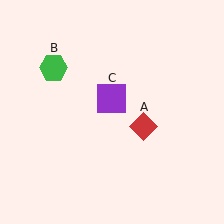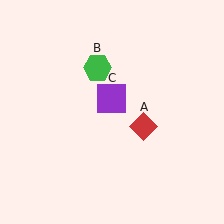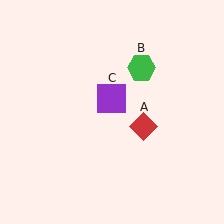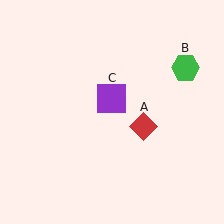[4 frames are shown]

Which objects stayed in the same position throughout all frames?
Red diamond (object A) and purple square (object C) remained stationary.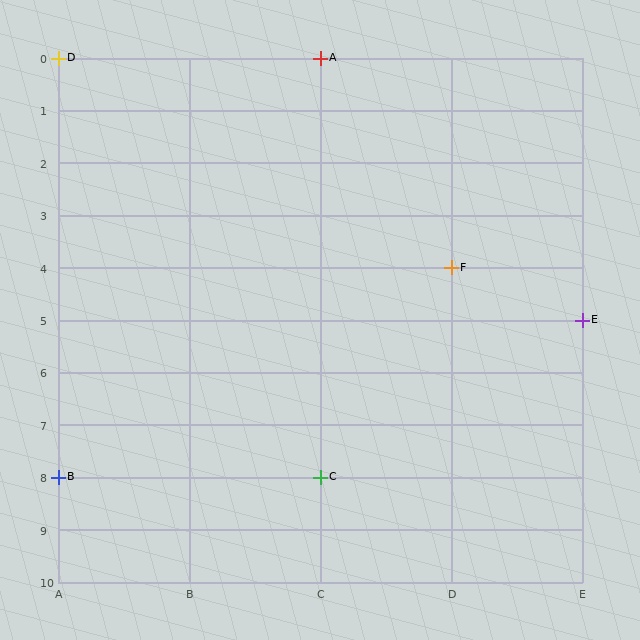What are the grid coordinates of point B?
Point B is at grid coordinates (A, 8).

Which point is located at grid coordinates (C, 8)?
Point C is at (C, 8).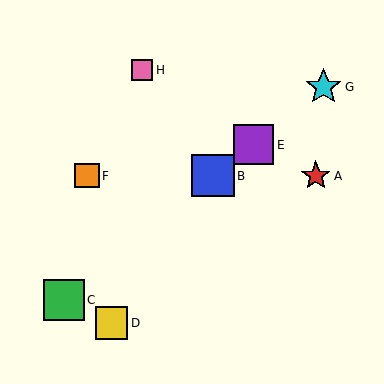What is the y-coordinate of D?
Object D is at y≈323.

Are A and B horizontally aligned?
Yes, both are at y≈176.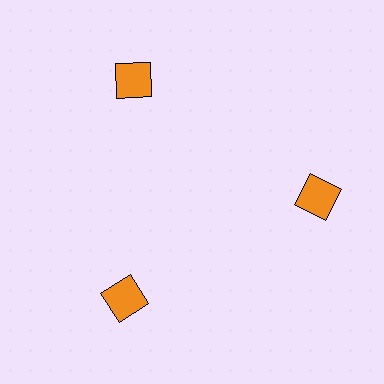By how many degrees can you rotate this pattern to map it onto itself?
The pattern maps onto itself every 120 degrees of rotation.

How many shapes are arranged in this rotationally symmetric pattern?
There are 3 shapes, arranged in 3 groups of 1.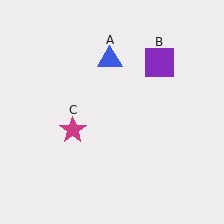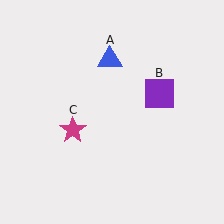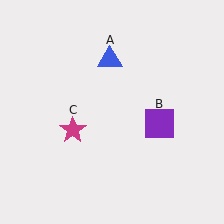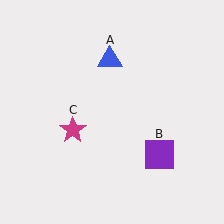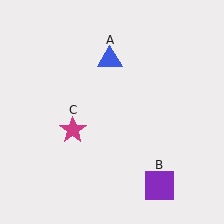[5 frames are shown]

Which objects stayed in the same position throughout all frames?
Blue triangle (object A) and magenta star (object C) remained stationary.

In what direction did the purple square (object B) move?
The purple square (object B) moved down.